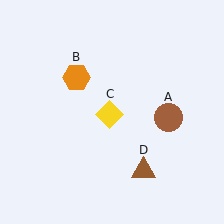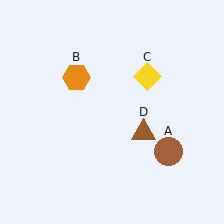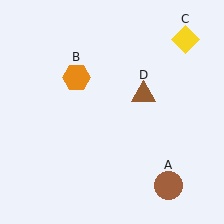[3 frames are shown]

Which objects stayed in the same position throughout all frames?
Orange hexagon (object B) remained stationary.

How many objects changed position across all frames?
3 objects changed position: brown circle (object A), yellow diamond (object C), brown triangle (object D).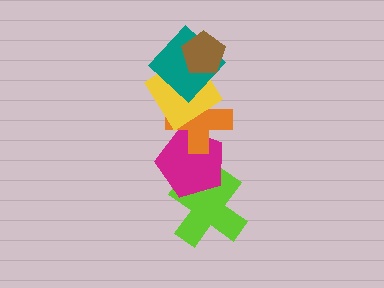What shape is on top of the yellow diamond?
The teal diamond is on top of the yellow diamond.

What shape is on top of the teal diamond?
The brown pentagon is on top of the teal diamond.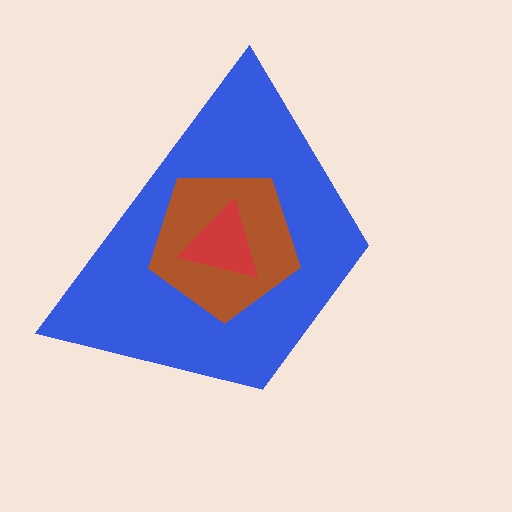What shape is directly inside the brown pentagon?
The red triangle.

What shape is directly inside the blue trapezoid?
The brown pentagon.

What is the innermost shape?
The red triangle.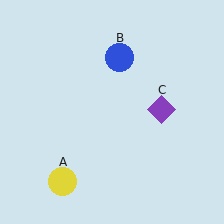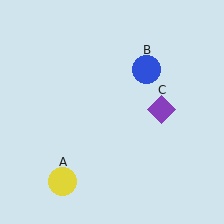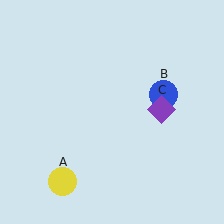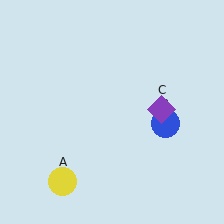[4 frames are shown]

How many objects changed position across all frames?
1 object changed position: blue circle (object B).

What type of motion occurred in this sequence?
The blue circle (object B) rotated clockwise around the center of the scene.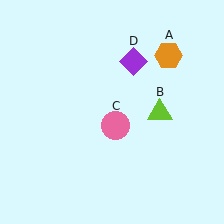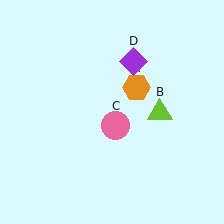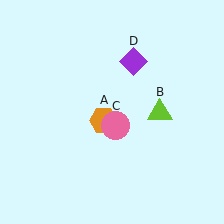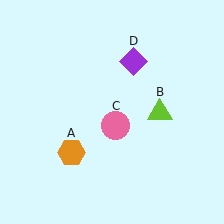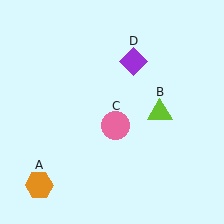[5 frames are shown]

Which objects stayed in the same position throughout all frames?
Lime triangle (object B) and pink circle (object C) and purple diamond (object D) remained stationary.